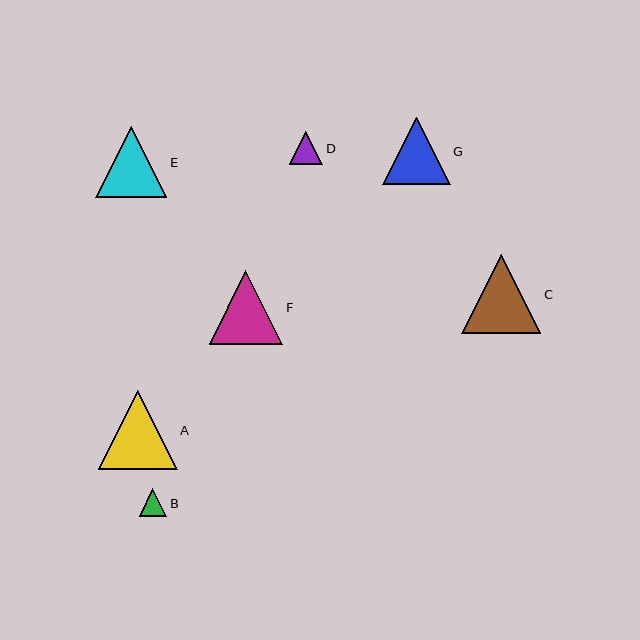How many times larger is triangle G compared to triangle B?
Triangle G is approximately 2.5 times the size of triangle B.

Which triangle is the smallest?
Triangle B is the smallest with a size of approximately 27 pixels.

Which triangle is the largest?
Triangle C is the largest with a size of approximately 79 pixels.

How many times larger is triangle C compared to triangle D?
Triangle C is approximately 2.4 times the size of triangle D.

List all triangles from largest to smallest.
From largest to smallest: C, A, F, E, G, D, B.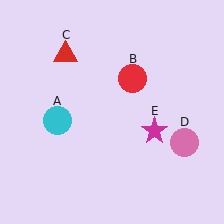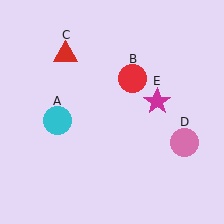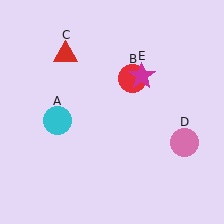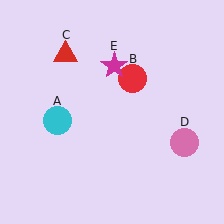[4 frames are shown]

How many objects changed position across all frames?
1 object changed position: magenta star (object E).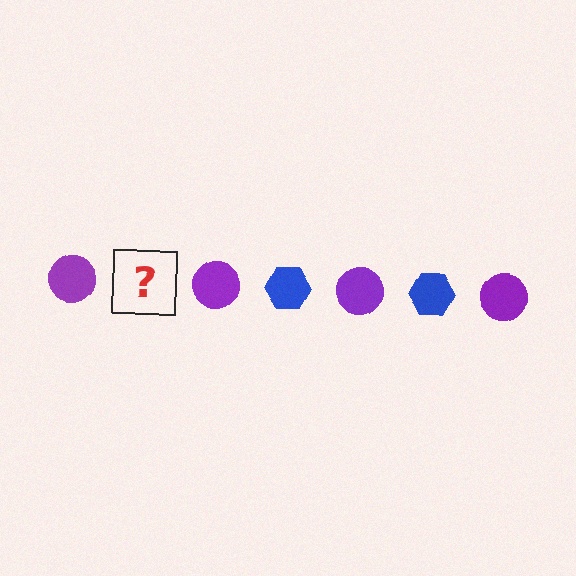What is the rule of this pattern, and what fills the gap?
The rule is that the pattern alternates between purple circle and blue hexagon. The gap should be filled with a blue hexagon.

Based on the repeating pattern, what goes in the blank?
The blank should be a blue hexagon.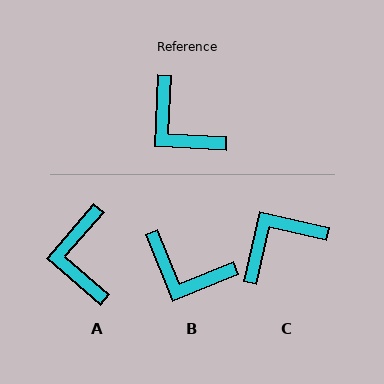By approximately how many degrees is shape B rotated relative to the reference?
Approximately 25 degrees counter-clockwise.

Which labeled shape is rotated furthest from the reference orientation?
C, about 100 degrees away.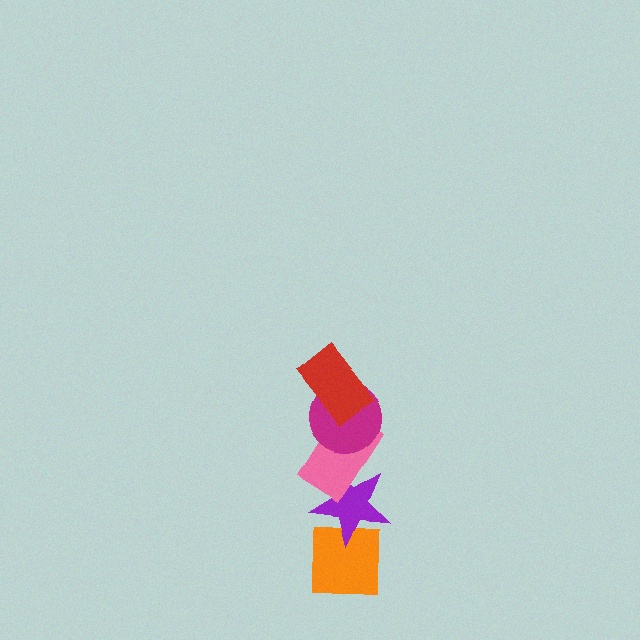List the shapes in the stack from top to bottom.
From top to bottom: the red rectangle, the magenta circle, the pink rectangle, the purple star, the orange square.